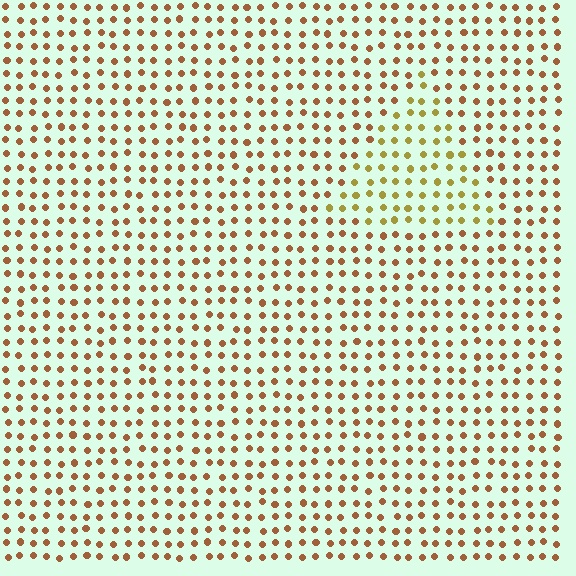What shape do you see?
I see a triangle.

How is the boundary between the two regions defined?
The boundary is defined purely by a slight shift in hue (about 34 degrees). Spacing, size, and orientation are identical on both sides.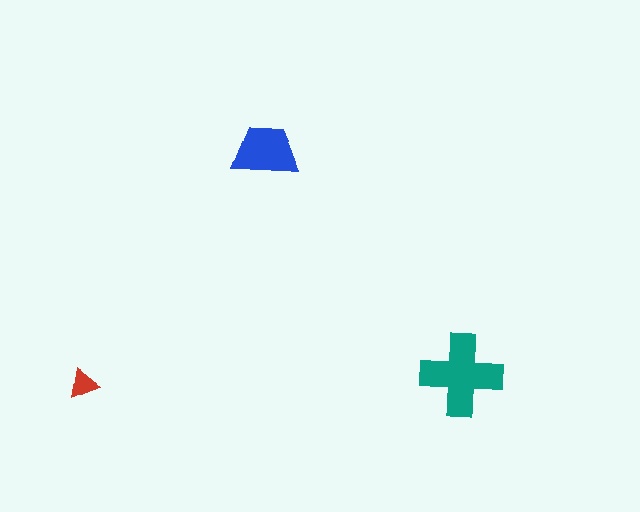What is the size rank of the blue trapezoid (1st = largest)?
2nd.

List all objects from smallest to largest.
The red triangle, the blue trapezoid, the teal cross.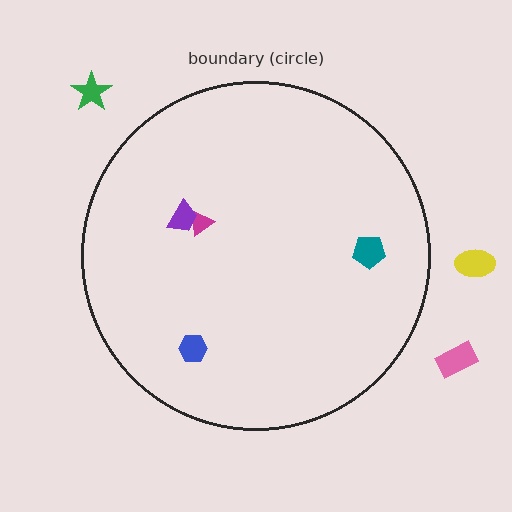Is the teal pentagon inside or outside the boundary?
Inside.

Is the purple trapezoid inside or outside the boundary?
Inside.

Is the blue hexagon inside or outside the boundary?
Inside.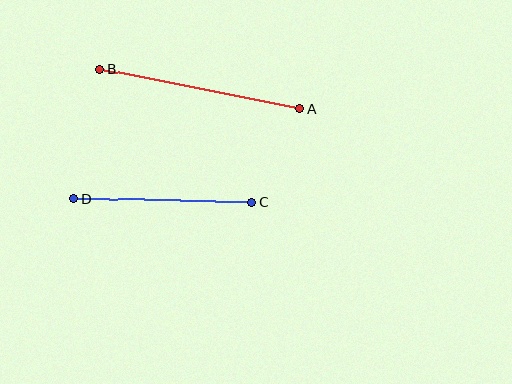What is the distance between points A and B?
The distance is approximately 204 pixels.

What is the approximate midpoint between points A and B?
The midpoint is at approximately (200, 89) pixels.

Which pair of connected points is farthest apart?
Points A and B are farthest apart.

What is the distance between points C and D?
The distance is approximately 178 pixels.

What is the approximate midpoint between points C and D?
The midpoint is at approximately (163, 200) pixels.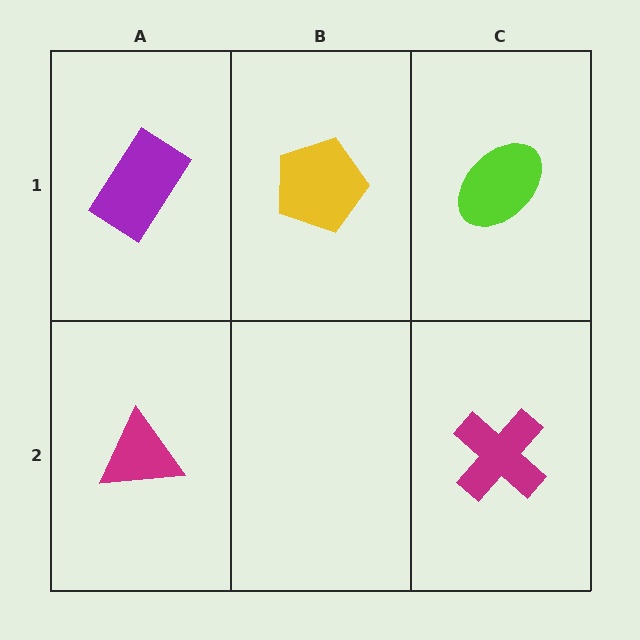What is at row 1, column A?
A purple rectangle.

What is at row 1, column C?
A lime ellipse.